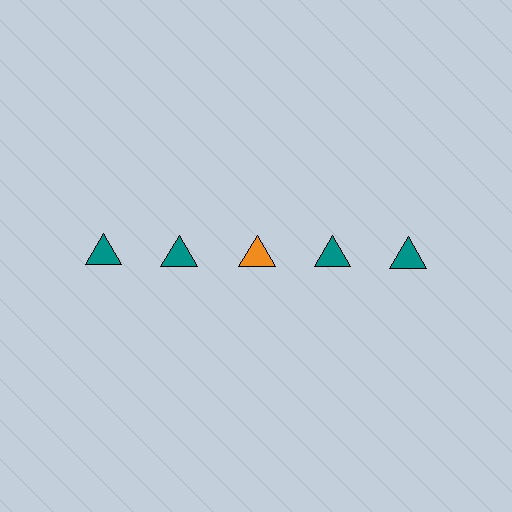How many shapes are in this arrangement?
There are 5 shapes arranged in a grid pattern.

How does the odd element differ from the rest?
It has a different color: orange instead of teal.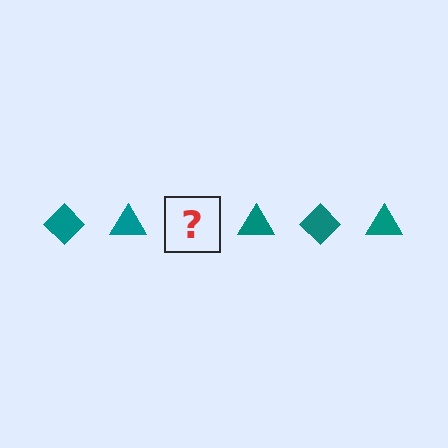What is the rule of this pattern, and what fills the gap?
The rule is that the pattern cycles through diamond, triangle shapes in teal. The gap should be filled with a teal diamond.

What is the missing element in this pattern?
The missing element is a teal diamond.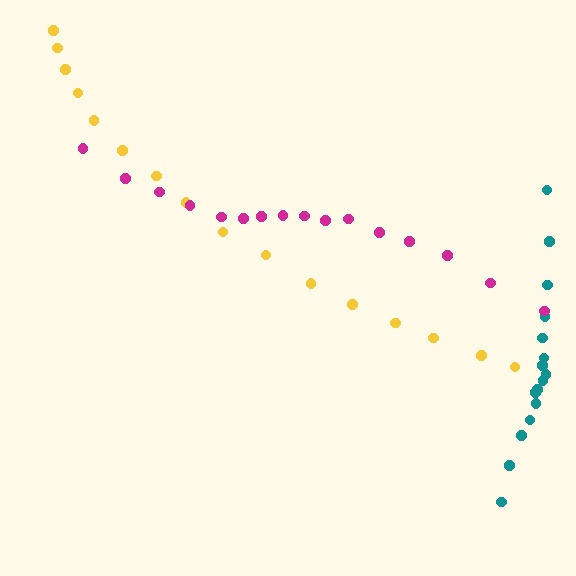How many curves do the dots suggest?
There are 3 distinct paths.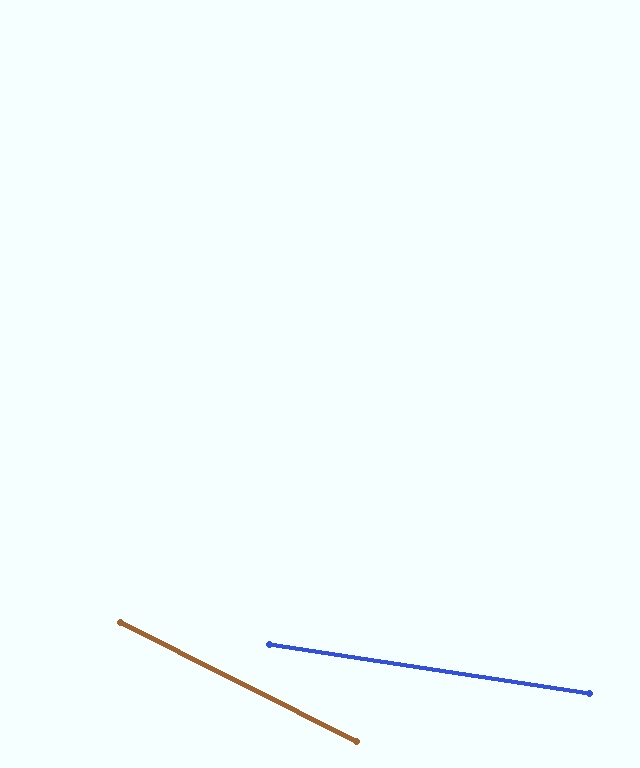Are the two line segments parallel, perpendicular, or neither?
Neither parallel nor perpendicular — they differ by about 18°.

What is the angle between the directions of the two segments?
Approximately 18 degrees.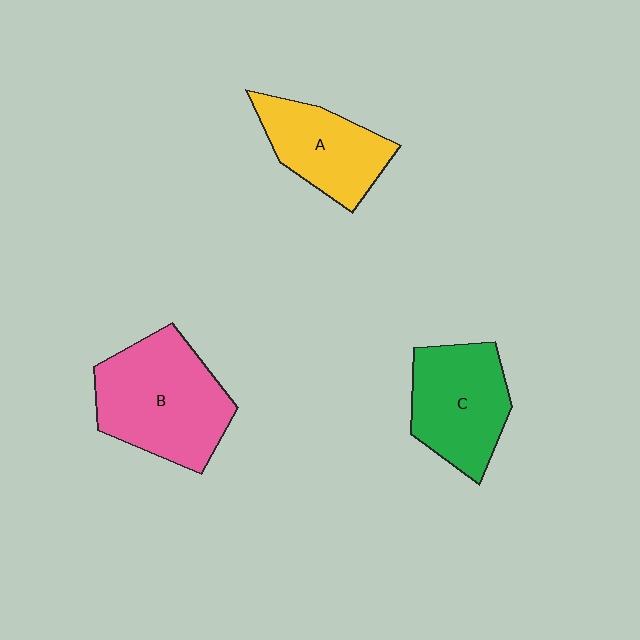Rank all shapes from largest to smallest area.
From largest to smallest: B (pink), C (green), A (yellow).